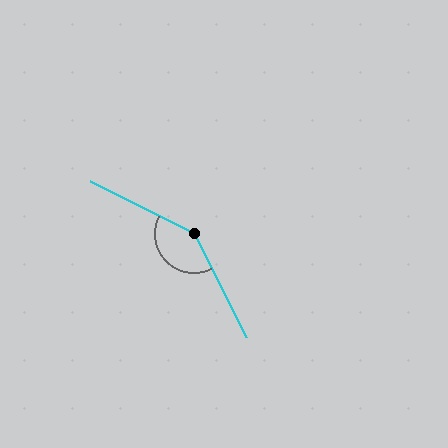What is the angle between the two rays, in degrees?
Approximately 144 degrees.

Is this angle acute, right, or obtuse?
It is obtuse.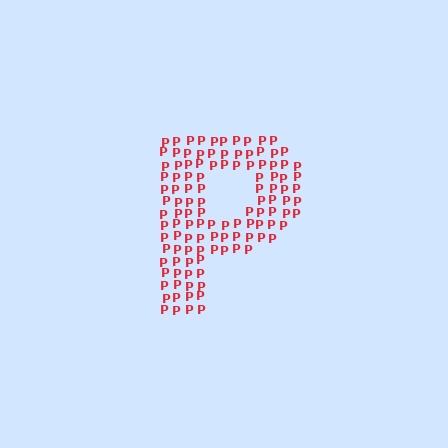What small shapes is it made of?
It is made of small letter P's.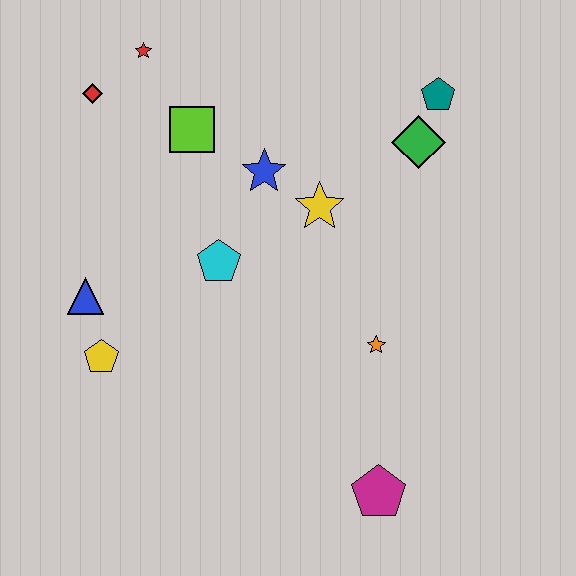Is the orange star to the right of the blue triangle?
Yes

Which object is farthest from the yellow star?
The magenta pentagon is farthest from the yellow star.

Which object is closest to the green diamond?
The teal pentagon is closest to the green diamond.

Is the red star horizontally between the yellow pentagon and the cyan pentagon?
Yes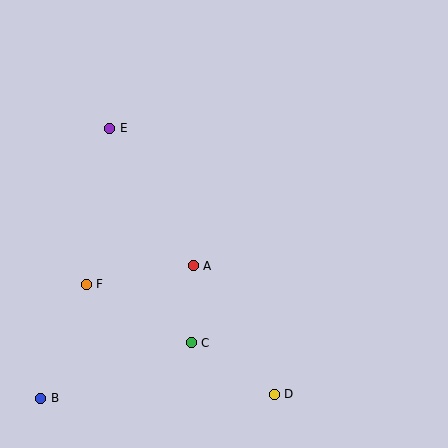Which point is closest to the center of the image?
Point A at (193, 266) is closest to the center.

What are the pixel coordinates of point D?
Point D is at (274, 394).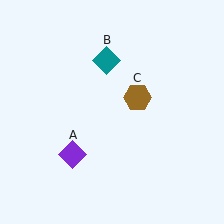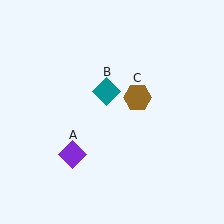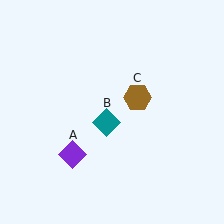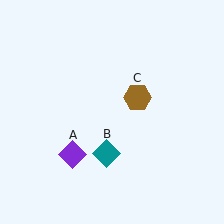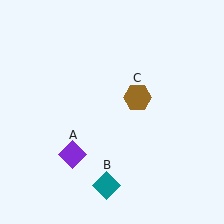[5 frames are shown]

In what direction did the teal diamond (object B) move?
The teal diamond (object B) moved down.